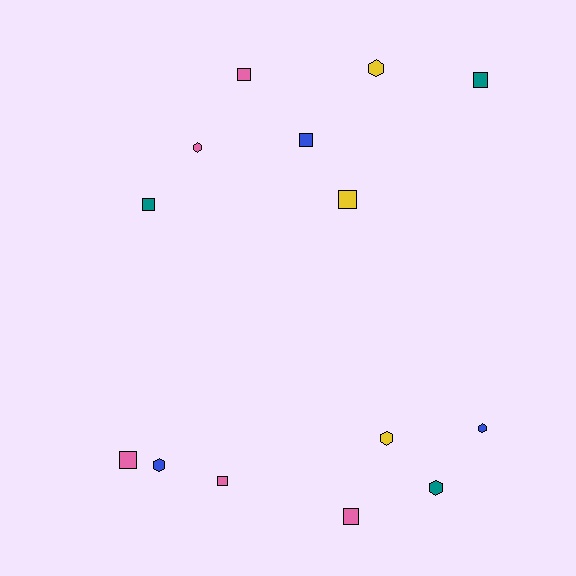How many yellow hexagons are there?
There are 2 yellow hexagons.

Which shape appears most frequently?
Square, with 8 objects.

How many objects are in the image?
There are 14 objects.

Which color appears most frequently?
Pink, with 5 objects.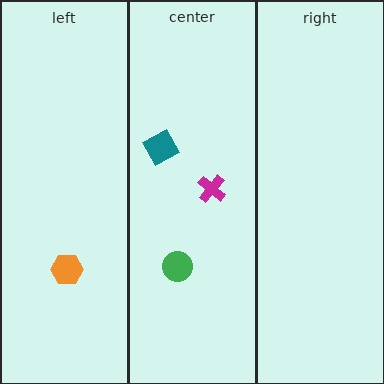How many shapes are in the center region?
3.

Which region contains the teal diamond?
The center region.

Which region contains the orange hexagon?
The left region.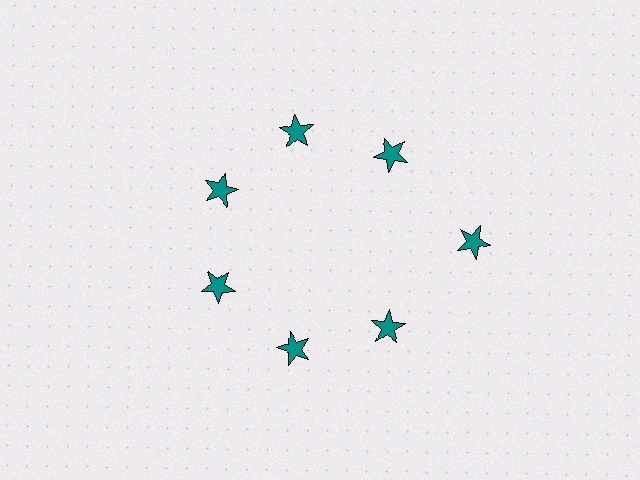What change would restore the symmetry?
The symmetry would be restored by moving it inward, back onto the ring so that all 7 stars sit at equal angles and equal distance from the center.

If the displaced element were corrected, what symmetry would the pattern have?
It would have 7-fold rotational symmetry — the pattern would map onto itself every 51 degrees.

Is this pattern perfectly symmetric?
No. The 7 teal stars are arranged in a ring, but one element near the 3 o'clock position is pushed outward from the center, breaking the 7-fold rotational symmetry.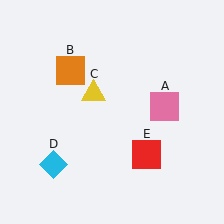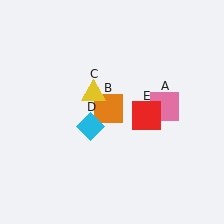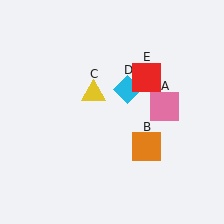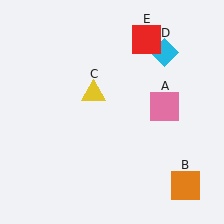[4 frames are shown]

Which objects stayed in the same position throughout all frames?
Pink square (object A) and yellow triangle (object C) remained stationary.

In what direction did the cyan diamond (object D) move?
The cyan diamond (object D) moved up and to the right.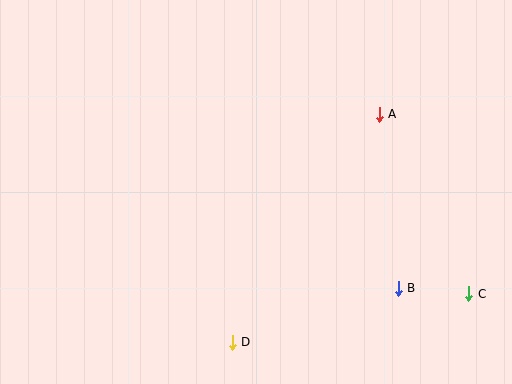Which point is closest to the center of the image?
Point A at (379, 114) is closest to the center.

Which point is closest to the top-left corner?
Point A is closest to the top-left corner.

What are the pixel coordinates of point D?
Point D is at (233, 342).